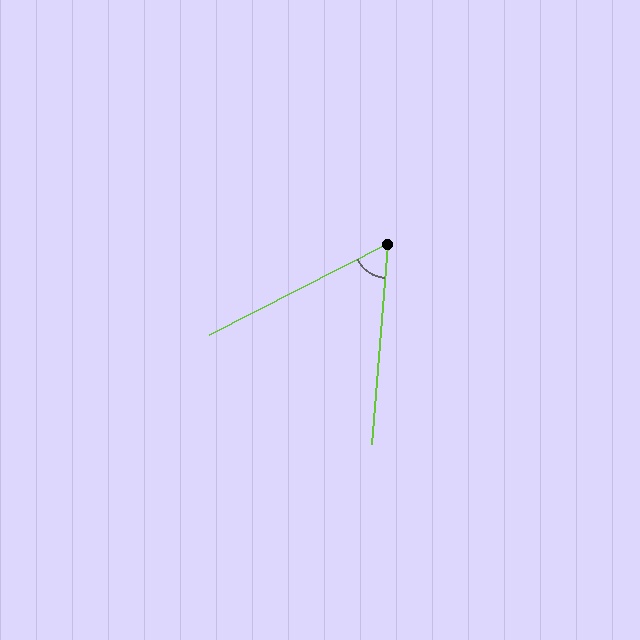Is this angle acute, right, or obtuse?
It is acute.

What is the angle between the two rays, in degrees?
Approximately 58 degrees.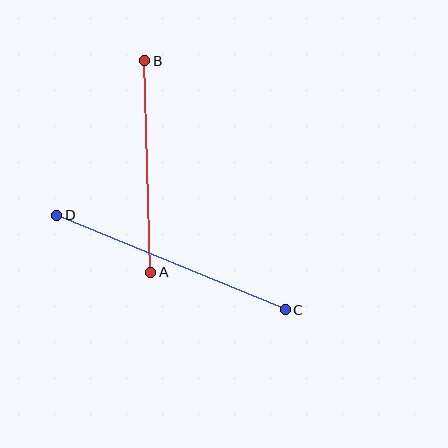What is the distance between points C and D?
The distance is approximately 247 pixels.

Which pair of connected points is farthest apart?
Points C and D are farthest apart.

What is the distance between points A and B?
The distance is approximately 211 pixels.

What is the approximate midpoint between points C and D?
The midpoint is at approximately (171, 262) pixels.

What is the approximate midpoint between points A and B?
The midpoint is at approximately (148, 166) pixels.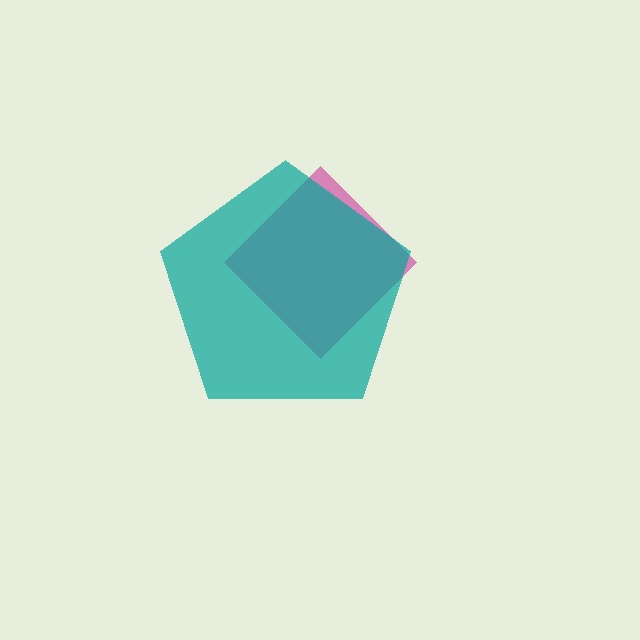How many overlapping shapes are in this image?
There are 2 overlapping shapes in the image.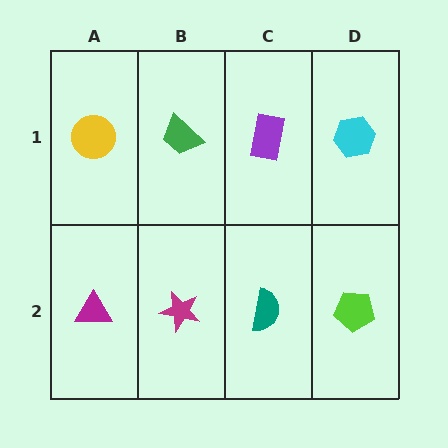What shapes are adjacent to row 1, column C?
A teal semicircle (row 2, column C), a green trapezoid (row 1, column B), a cyan hexagon (row 1, column D).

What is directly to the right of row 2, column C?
A lime pentagon.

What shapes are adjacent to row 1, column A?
A magenta triangle (row 2, column A), a green trapezoid (row 1, column B).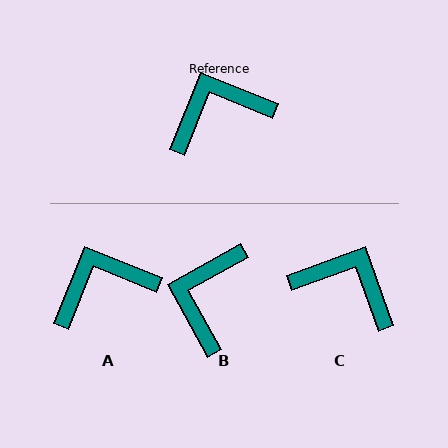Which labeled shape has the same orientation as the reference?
A.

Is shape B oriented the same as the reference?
No, it is off by about 51 degrees.